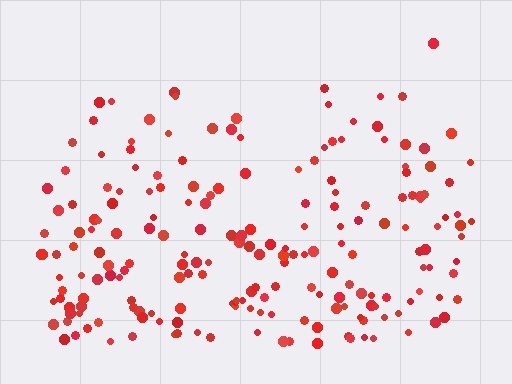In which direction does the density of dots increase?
From top to bottom, with the bottom side densest.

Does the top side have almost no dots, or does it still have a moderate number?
Still a moderate number, just noticeably fewer than the bottom.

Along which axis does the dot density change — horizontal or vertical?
Vertical.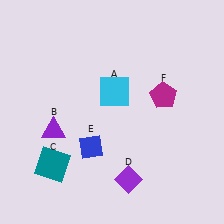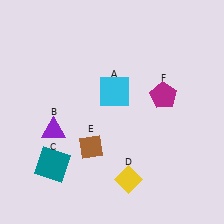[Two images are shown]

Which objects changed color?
D changed from purple to yellow. E changed from blue to brown.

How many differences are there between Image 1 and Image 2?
There are 2 differences between the two images.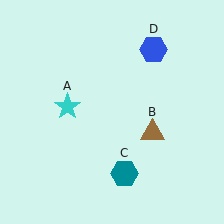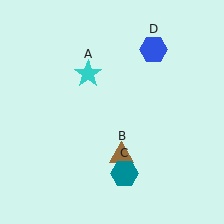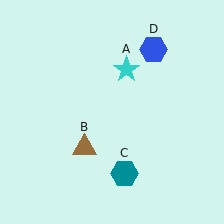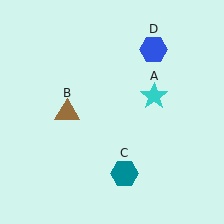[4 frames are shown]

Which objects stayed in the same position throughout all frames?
Teal hexagon (object C) and blue hexagon (object D) remained stationary.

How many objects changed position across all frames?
2 objects changed position: cyan star (object A), brown triangle (object B).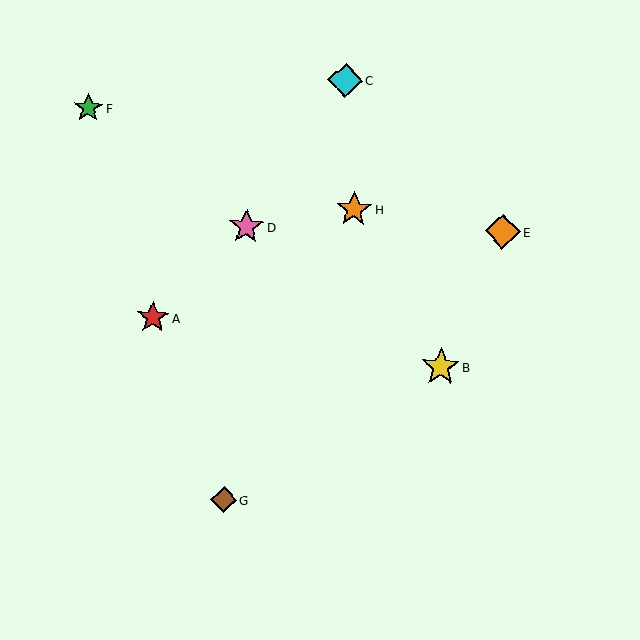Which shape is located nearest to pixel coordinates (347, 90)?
The cyan diamond (labeled C) at (345, 80) is nearest to that location.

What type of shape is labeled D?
Shape D is a pink star.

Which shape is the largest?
The yellow star (labeled B) is the largest.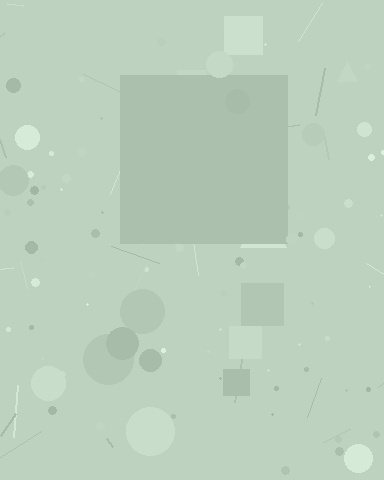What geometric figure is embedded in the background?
A square is embedded in the background.